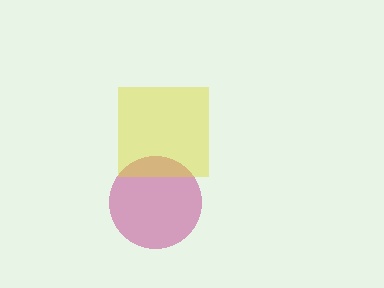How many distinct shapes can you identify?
There are 2 distinct shapes: a magenta circle, a yellow square.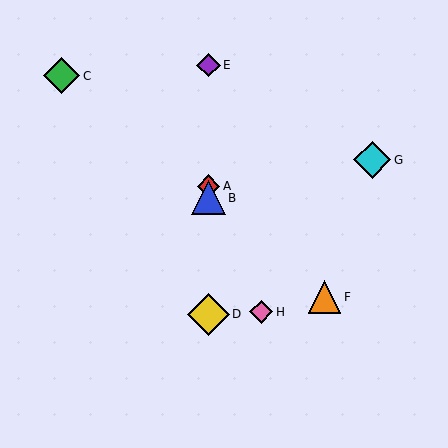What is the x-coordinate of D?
Object D is at x≈208.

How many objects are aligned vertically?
4 objects (A, B, D, E) are aligned vertically.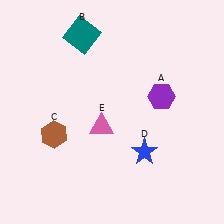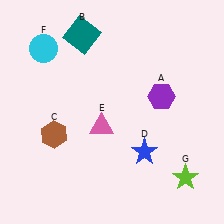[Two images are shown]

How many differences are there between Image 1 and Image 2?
There are 2 differences between the two images.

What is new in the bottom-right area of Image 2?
A lime star (G) was added in the bottom-right area of Image 2.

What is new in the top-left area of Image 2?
A cyan circle (F) was added in the top-left area of Image 2.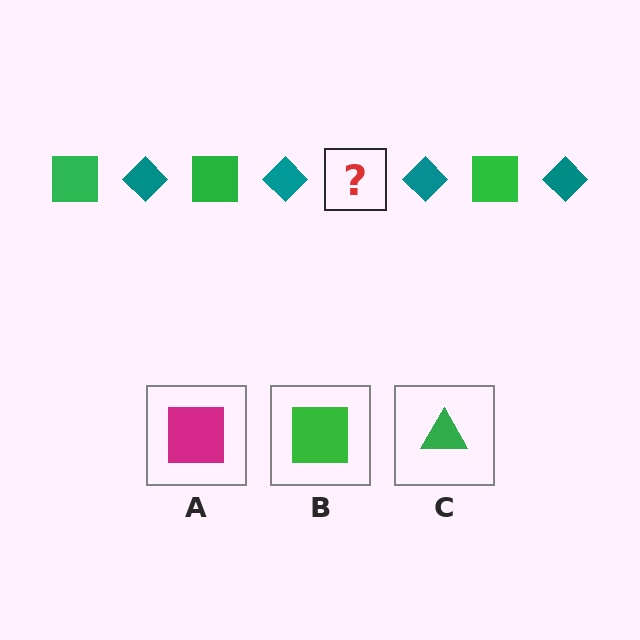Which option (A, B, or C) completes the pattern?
B.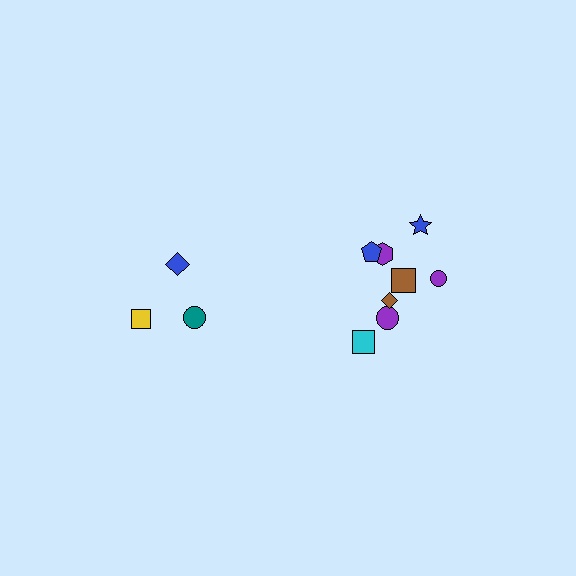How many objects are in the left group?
There are 3 objects.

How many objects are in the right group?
There are 8 objects.